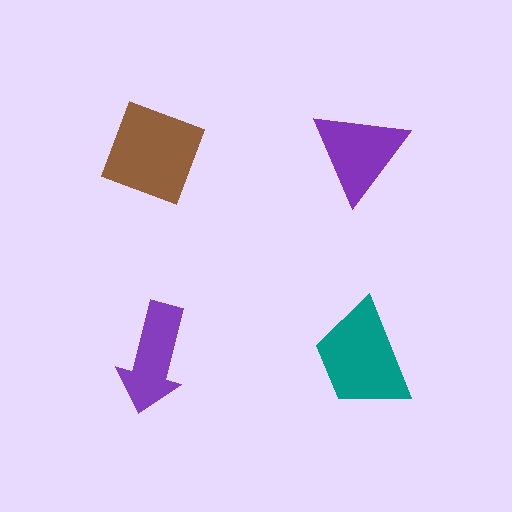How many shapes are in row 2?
2 shapes.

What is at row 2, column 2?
A teal trapezoid.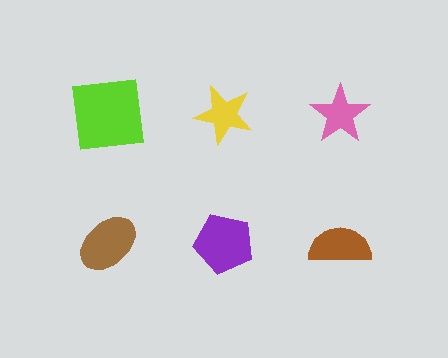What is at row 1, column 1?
A lime square.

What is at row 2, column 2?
A purple pentagon.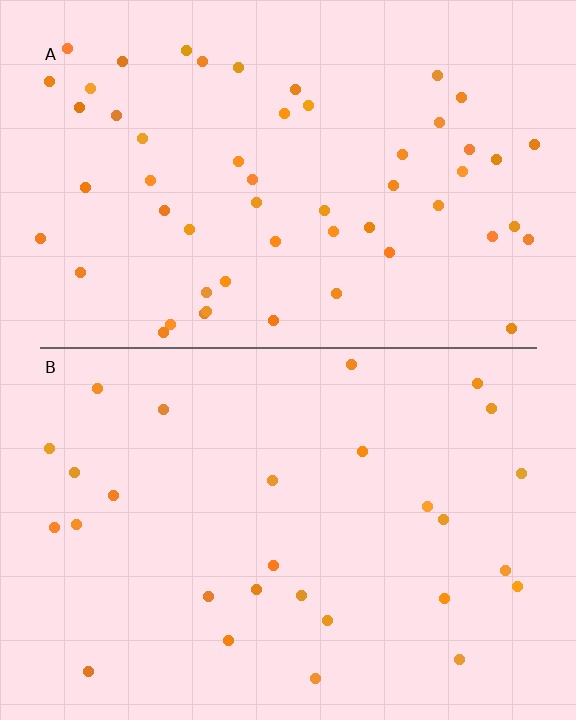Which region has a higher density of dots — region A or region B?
A (the top).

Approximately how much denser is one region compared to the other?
Approximately 2.0× — region A over region B.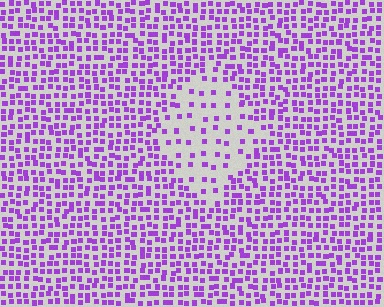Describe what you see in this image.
The image contains small purple elements arranged at two different densities. A diamond-shaped region is visible where the elements are less densely packed than the surrounding area.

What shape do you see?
I see a diamond.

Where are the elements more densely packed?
The elements are more densely packed outside the diamond boundary.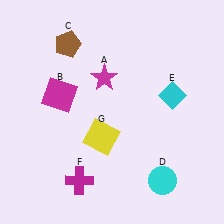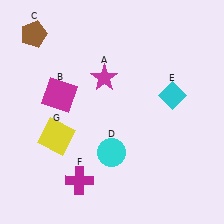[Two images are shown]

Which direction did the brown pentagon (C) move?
The brown pentagon (C) moved left.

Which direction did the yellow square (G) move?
The yellow square (G) moved left.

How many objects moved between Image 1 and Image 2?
3 objects moved between the two images.